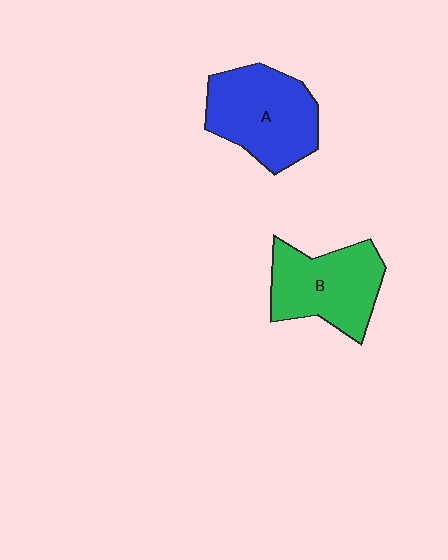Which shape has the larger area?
Shape A (blue).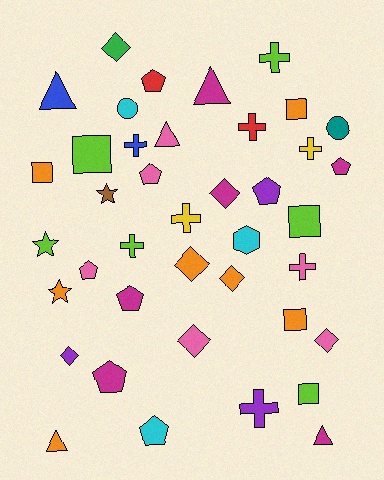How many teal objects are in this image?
There is 1 teal object.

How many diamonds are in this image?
There are 7 diamonds.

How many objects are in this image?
There are 40 objects.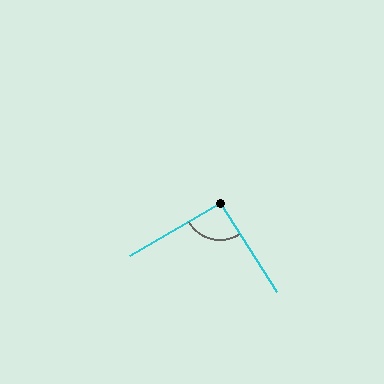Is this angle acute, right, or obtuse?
It is approximately a right angle.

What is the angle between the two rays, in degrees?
Approximately 93 degrees.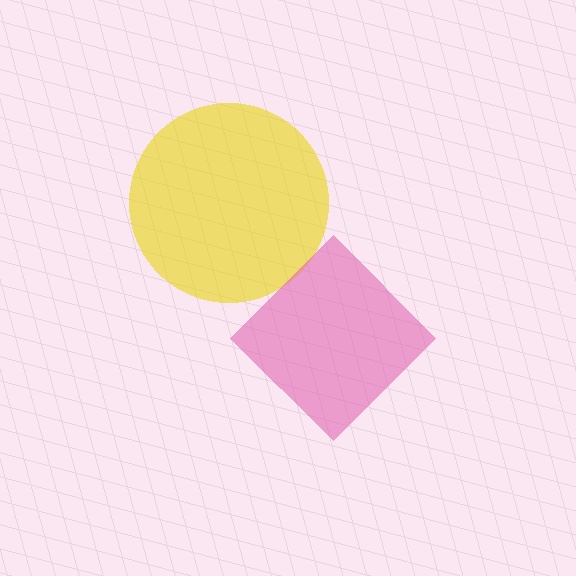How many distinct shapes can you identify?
There are 2 distinct shapes: a yellow circle, a pink diamond.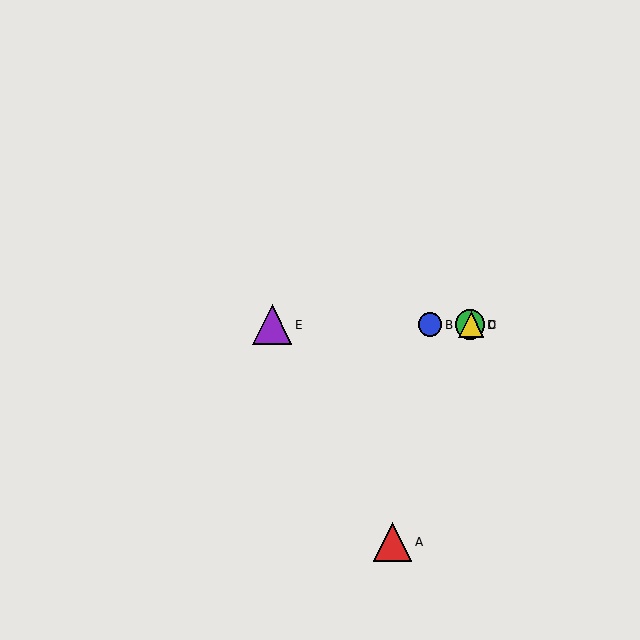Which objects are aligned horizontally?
Objects B, C, D, E are aligned horizontally.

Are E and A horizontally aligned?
No, E is at y≈325 and A is at y≈542.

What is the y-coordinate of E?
Object E is at y≈325.